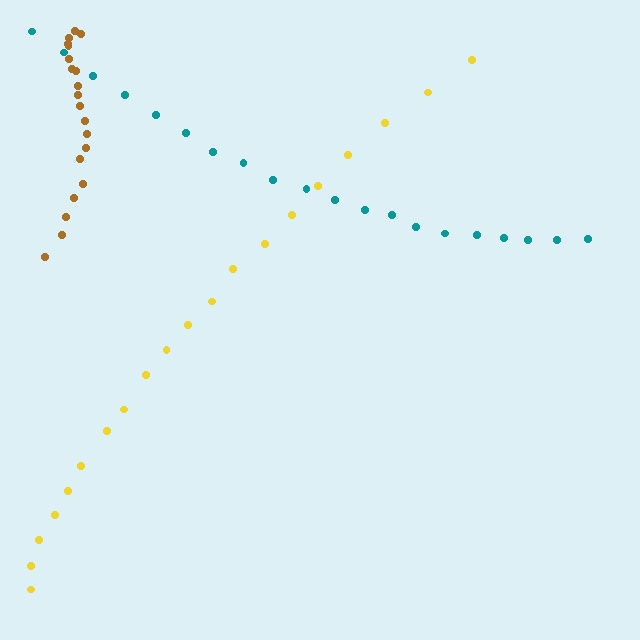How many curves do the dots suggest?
There are 3 distinct paths.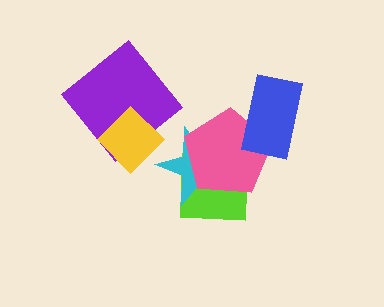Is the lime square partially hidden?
Yes, it is partially covered by another shape.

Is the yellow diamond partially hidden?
No, no other shape covers it.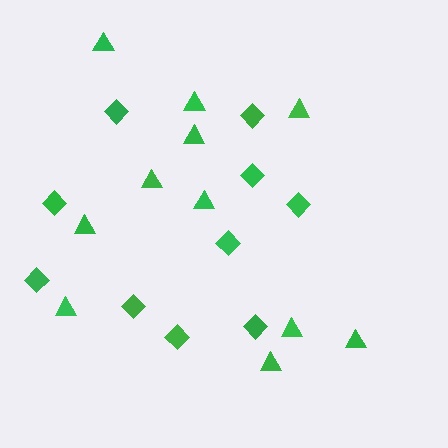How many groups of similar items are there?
There are 2 groups: one group of diamonds (10) and one group of triangles (11).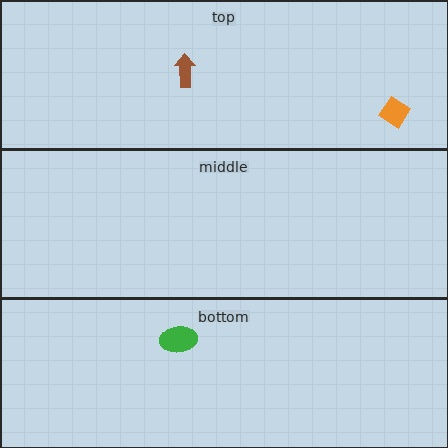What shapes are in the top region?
The orange diamond, the brown arrow.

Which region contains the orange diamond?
The top region.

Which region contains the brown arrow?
The top region.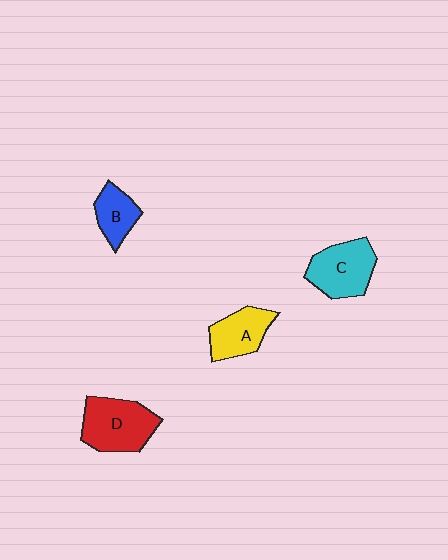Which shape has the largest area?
Shape D (red).